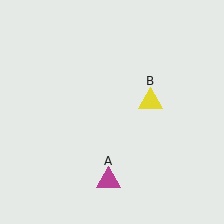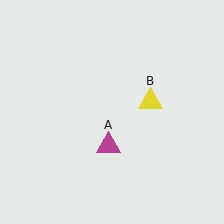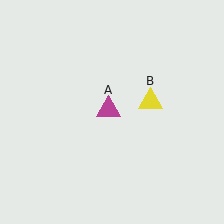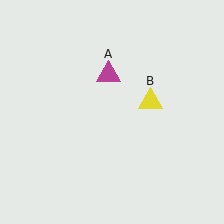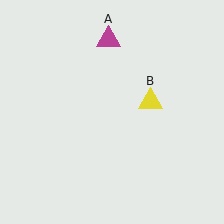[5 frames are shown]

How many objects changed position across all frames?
1 object changed position: magenta triangle (object A).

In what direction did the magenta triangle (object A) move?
The magenta triangle (object A) moved up.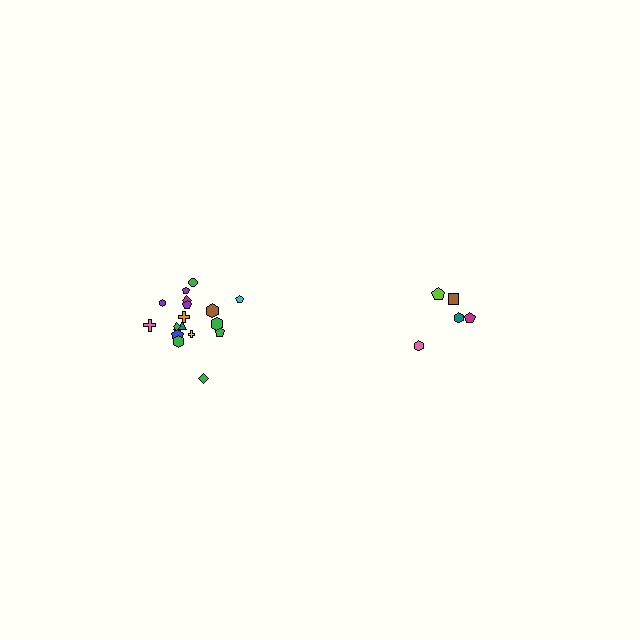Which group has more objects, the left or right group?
The left group.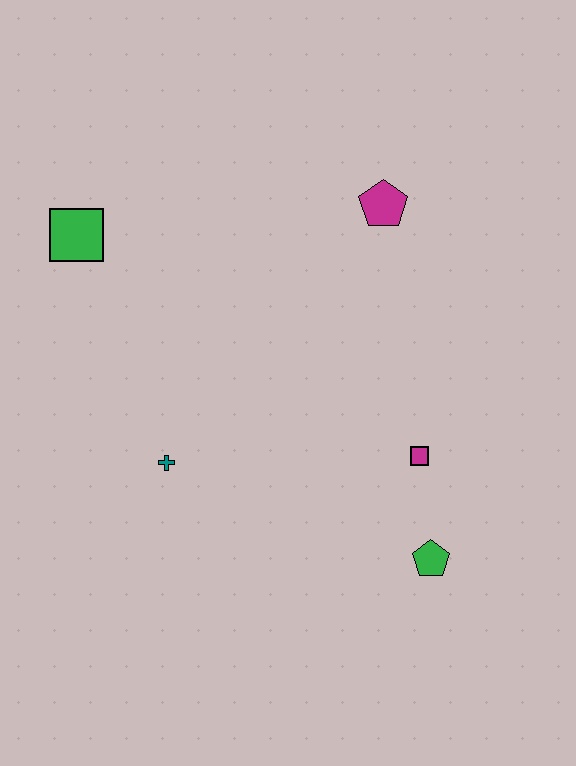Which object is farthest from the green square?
The green pentagon is farthest from the green square.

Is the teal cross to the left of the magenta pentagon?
Yes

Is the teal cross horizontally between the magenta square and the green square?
Yes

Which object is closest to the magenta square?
The green pentagon is closest to the magenta square.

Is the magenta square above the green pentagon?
Yes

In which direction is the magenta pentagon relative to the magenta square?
The magenta pentagon is above the magenta square.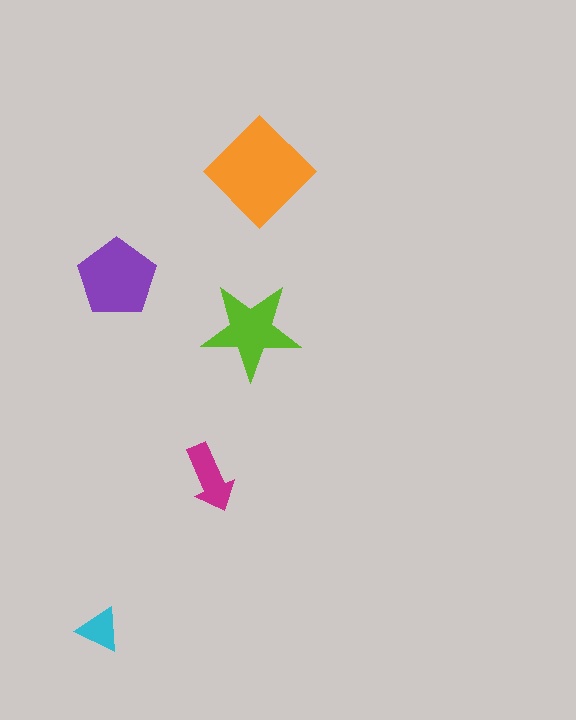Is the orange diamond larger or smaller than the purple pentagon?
Larger.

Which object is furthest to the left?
The cyan triangle is leftmost.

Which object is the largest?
The orange diamond.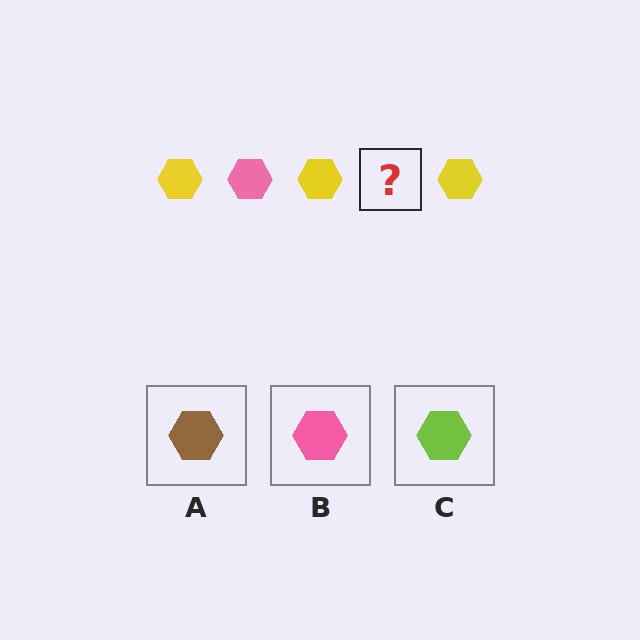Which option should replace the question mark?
Option B.